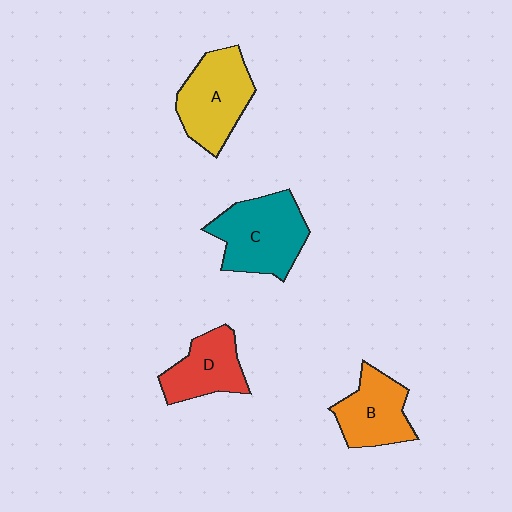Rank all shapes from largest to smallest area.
From largest to smallest: C (teal), A (yellow), B (orange), D (red).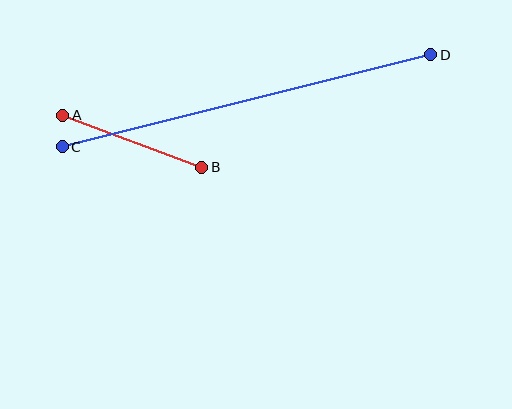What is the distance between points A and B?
The distance is approximately 148 pixels.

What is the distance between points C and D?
The distance is approximately 380 pixels.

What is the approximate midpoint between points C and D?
The midpoint is at approximately (247, 101) pixels.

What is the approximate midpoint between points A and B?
The midpoint is at approximately (132, 141) pixels.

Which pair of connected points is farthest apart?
Points C and D are farthest apart.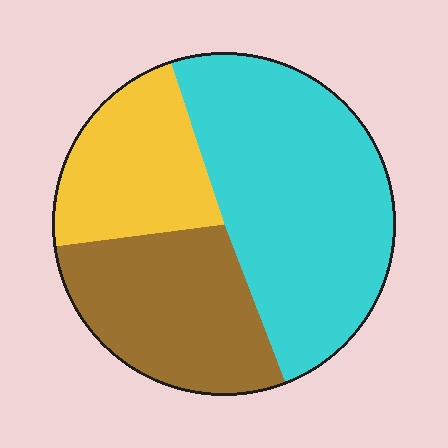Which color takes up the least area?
Yellow, at roughly 20%.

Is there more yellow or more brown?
Brown.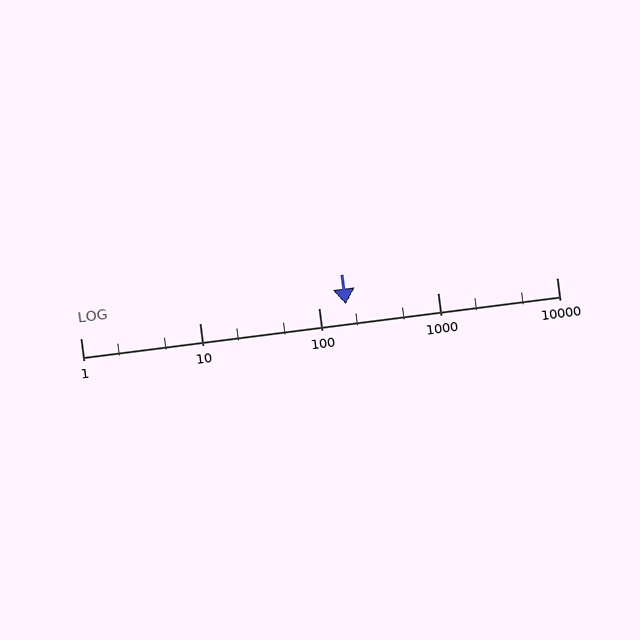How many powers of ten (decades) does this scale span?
The scale spans 4 decades, from 1 to 10000.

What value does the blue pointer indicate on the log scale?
The pointer indicates approximately 170.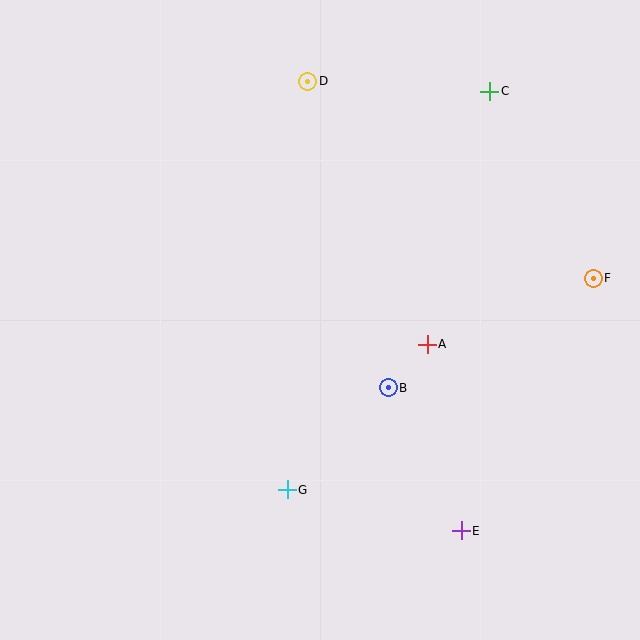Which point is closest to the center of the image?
Point B at (388, 388) is closest to the center.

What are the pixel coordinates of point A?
Point A is at (427, 344).